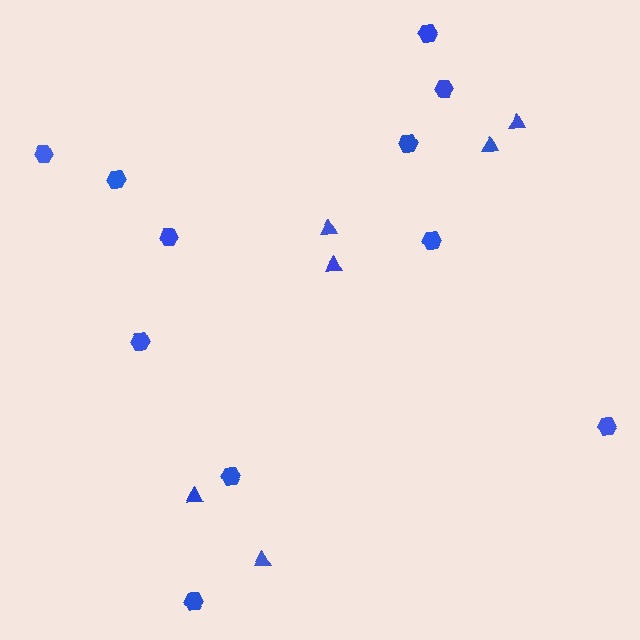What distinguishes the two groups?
There are 2 groups: one group of hexagons (11) and one group of triangles (6).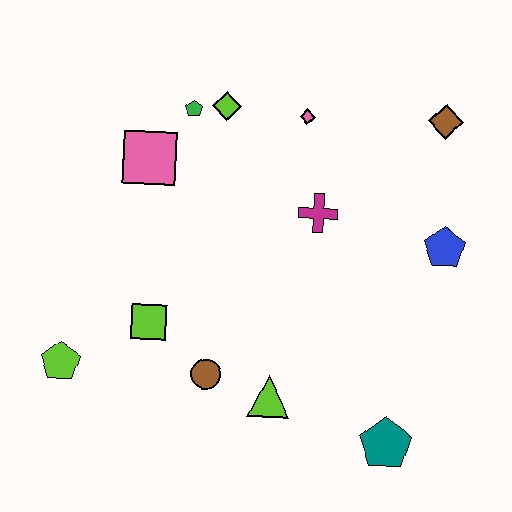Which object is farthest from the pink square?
The teal pentagon is farthest from the pink square.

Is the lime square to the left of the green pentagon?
Yes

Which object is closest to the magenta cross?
The pink diamond is closest to the magenta cross.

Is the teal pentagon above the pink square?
No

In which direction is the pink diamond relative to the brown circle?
The pink diamond is above the brown circle.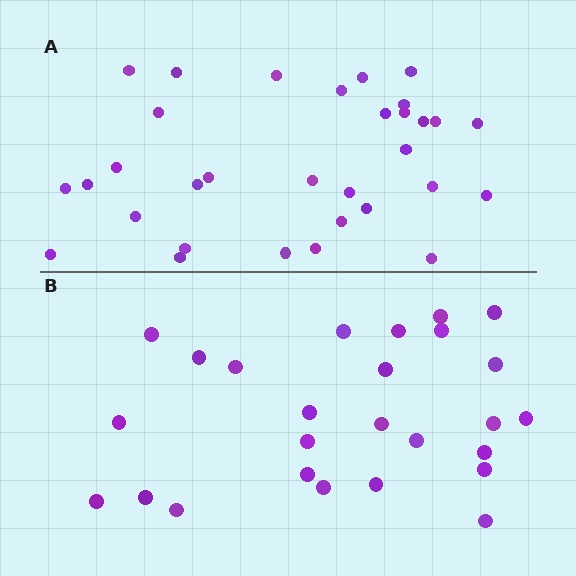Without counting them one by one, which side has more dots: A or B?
Region A (the top region) has more dots.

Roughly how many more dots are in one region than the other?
Region A has about 6 more dots than region B.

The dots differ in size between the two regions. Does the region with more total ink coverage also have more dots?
No. Region B has more total ink coverage because its dots are larger, but region A actually contains more individual dots. Total area can be misleading — the number of items is what matters here.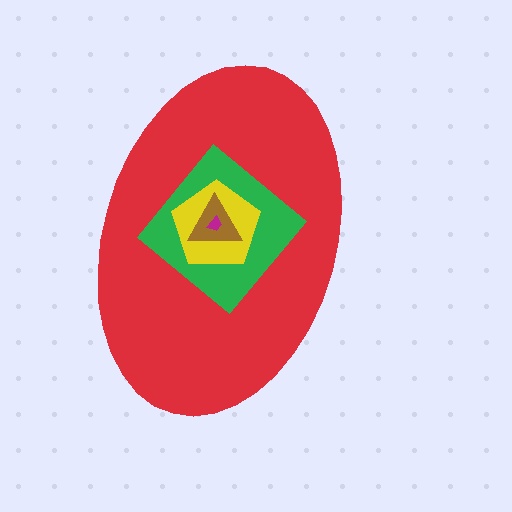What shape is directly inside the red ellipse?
The green diamond.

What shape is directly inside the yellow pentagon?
The brown triangle.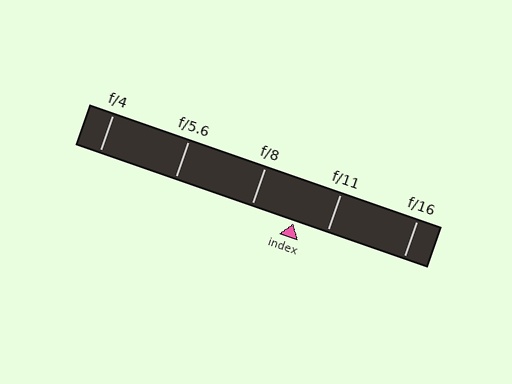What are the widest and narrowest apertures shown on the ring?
The widest aperture shown is f/4 and the narrowest is f/16.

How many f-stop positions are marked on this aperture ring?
There are 5 f-stop positions marked.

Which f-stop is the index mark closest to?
The index mark is closest to f/11.